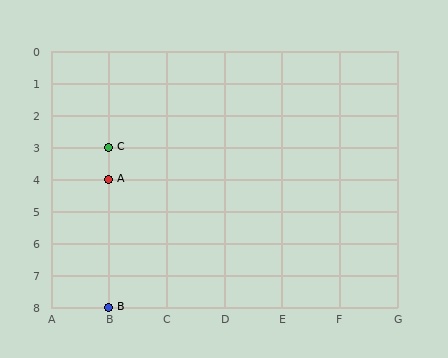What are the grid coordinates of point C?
Point C is at grid coordinates (B, 3).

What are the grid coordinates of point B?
Point B is at grid coordinates (B, 8).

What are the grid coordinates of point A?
Point A is at grid coordinates (B, 4).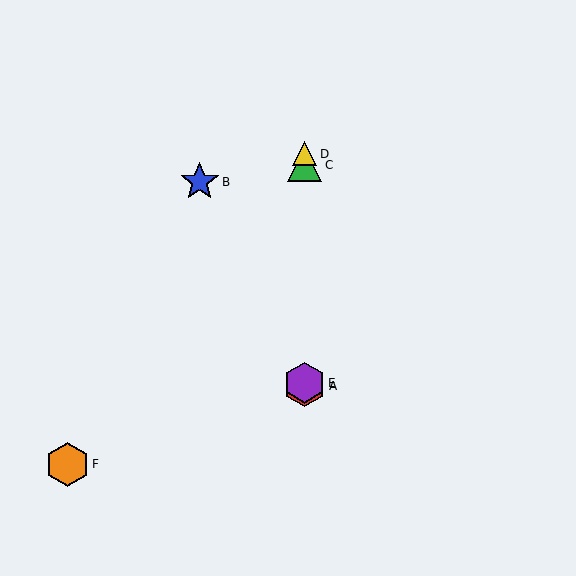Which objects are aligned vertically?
Objects A, C, D, E are aligned vertically.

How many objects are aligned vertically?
4 objects (A, C, D, E) are aligned vertically.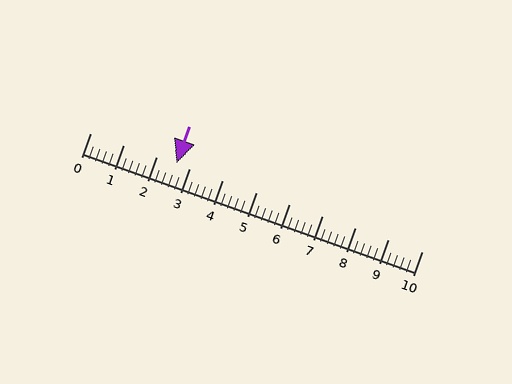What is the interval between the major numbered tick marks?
The major tick marks are spaced 1 units apart.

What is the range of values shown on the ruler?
The ruler shows values from 0 to 10.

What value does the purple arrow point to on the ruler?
The purple arrow points to approximately 2.6.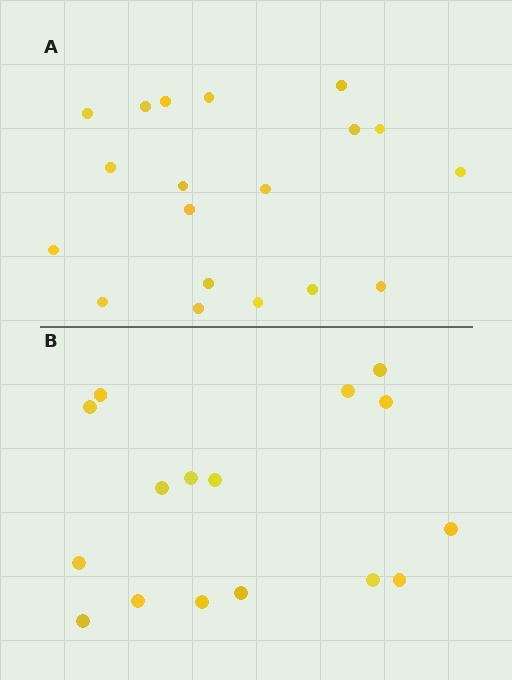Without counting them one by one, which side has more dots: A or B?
Region A (the top region) has more dots.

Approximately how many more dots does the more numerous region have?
Region A has just a few more — roughly 2 or 3 more dots than region B.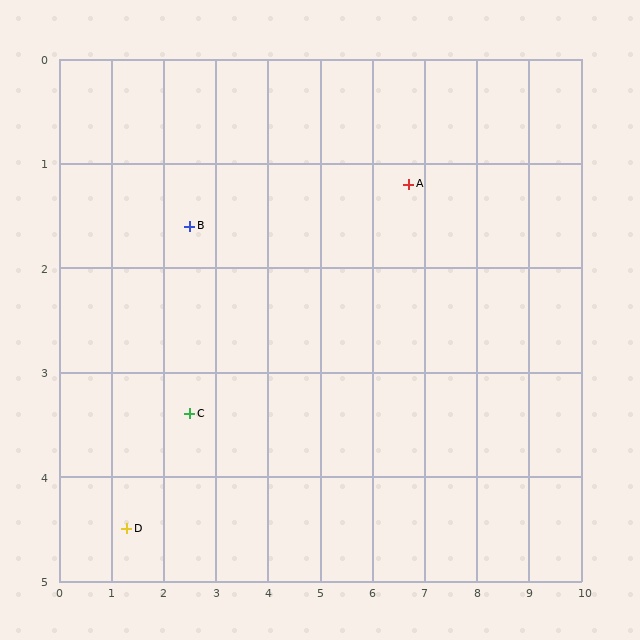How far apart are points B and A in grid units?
Points B and A are about 4.2 grid units apart.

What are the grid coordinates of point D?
Point D is at approximately (1.3, 4.5).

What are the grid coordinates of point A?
Point A is at approximately (6.7, 1.2).